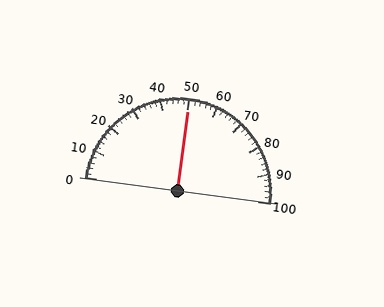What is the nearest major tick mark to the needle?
The nearest major tick mark is 50.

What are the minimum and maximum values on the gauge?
The gauge ranges from 0 to 100.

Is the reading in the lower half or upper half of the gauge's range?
The reading is in the upper half of the range (0 to 100).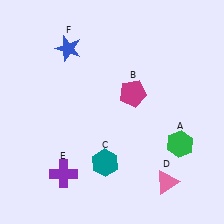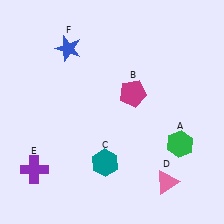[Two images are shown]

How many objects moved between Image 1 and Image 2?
1 object moved between the two images.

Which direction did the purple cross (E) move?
The purple cross (E) moved left.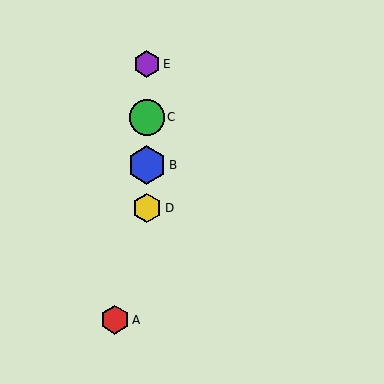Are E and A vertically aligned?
No, E is at x≈147 and A is at x≈115.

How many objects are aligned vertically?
4 objects (B, C, D, E) are aligned vertically.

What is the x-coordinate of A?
Object A is at x≈115.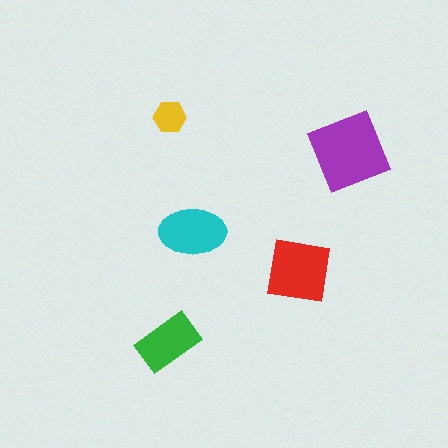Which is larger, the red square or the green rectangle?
The red square.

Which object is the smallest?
The yellow hexagon.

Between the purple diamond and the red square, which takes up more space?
The purple diamond.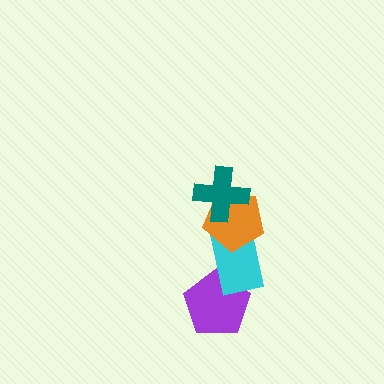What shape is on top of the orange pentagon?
The teal cross is on top of the orange pentagon.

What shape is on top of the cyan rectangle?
The orange pentagon is on top of the cyan rectangle.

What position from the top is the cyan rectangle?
The cyan rectangle is 3rd from the top.